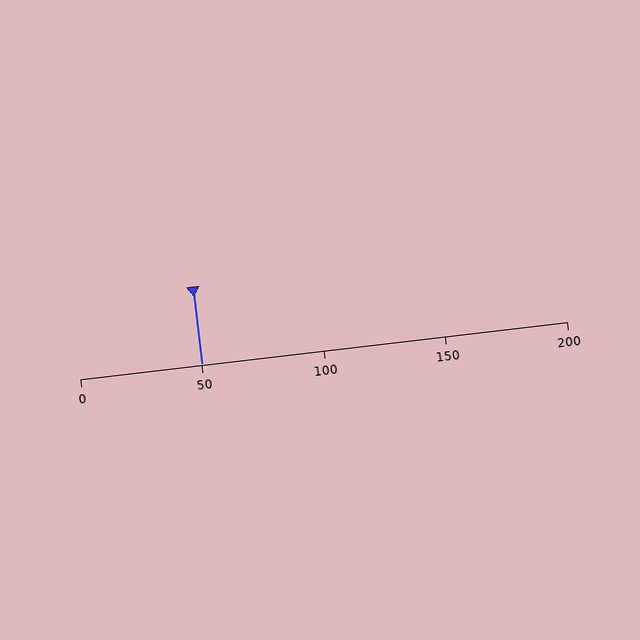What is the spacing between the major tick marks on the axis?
The major ticks are spaced 50 apart.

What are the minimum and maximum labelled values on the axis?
The axis runs from 0 to 200.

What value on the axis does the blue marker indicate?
The marker indicates approximately 50.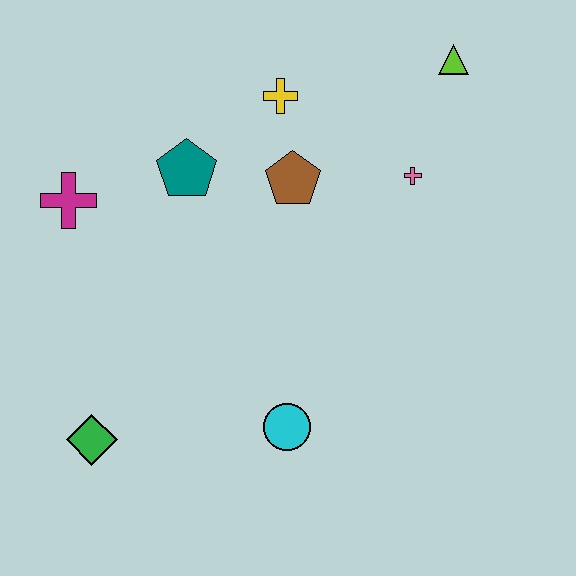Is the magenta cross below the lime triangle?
Yes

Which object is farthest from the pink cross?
The green diamond is farthest from the pink cross.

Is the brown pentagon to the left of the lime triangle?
Yes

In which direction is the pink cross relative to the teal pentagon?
The pink cross is to the right of the teal pentagon.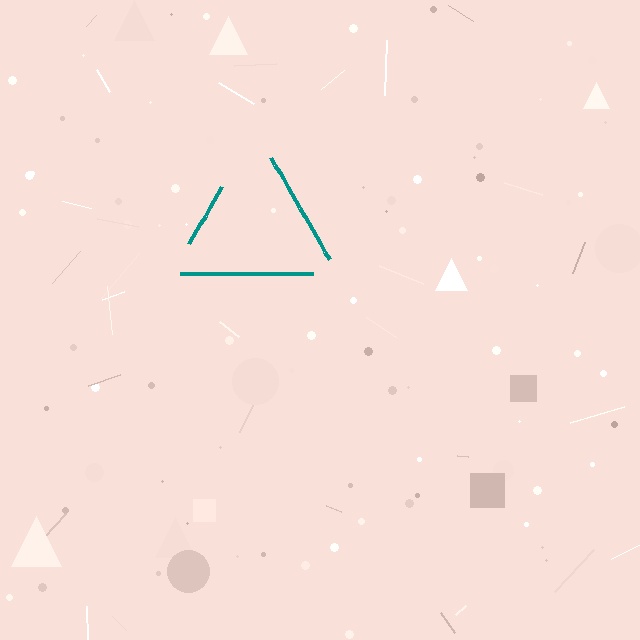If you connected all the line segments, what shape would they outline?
They would outline a triangle.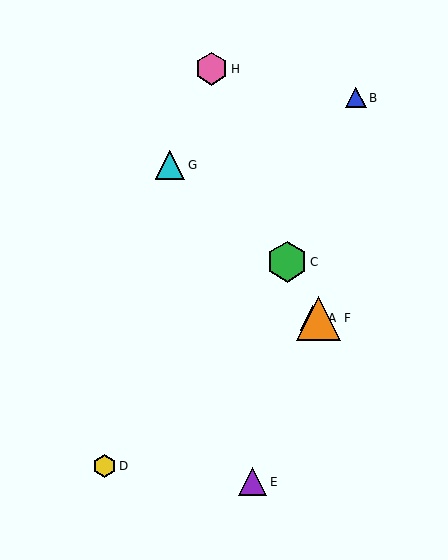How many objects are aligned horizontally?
2 objects (A, F) are aligned horizontally.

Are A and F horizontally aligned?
Yes, both are at y≈318.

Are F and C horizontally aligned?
No, F is at y≈318 and C is at y≈262.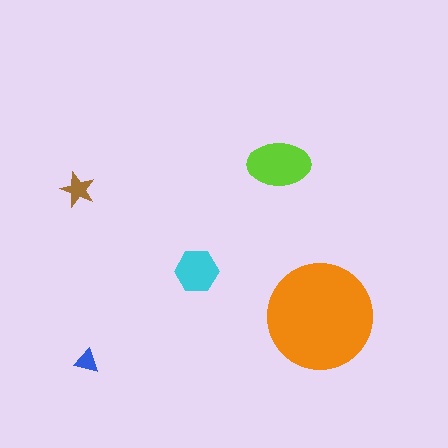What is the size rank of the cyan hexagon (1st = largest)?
3rd.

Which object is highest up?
The lime ellipse is topmost.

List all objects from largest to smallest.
The orange circle, the lime ellipse, the cyan hexagon, the brown star, the blue triangle.